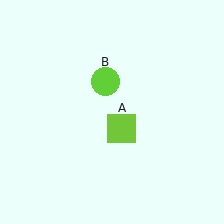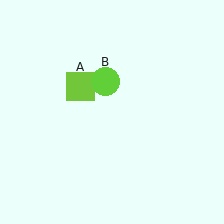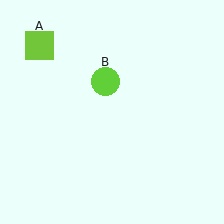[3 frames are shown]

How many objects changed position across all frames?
1 object changed position: lime square (object A).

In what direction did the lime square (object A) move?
The lime square (object A) moved up and to the left.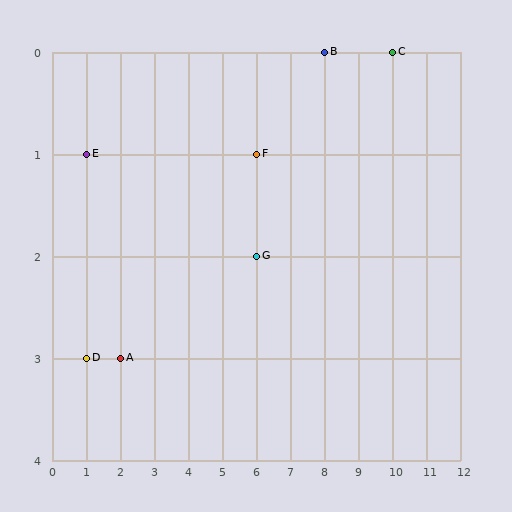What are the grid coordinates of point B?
Point B is at grid coordinates (8, 0).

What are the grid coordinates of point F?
Point F is at grid coordinates (6, 1).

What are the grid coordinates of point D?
Point D is at grid coordinates (1, 3).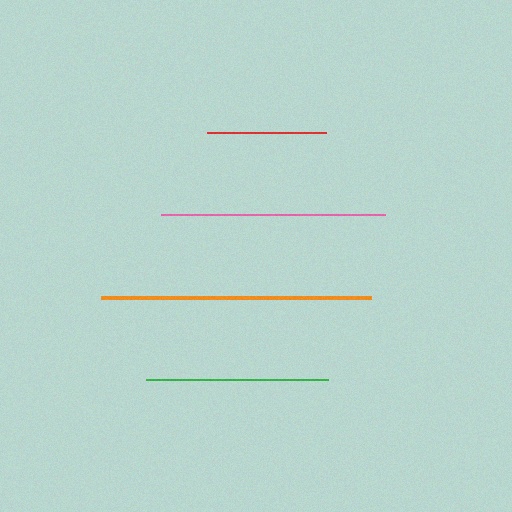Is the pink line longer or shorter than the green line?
The pink line is longer than the green line.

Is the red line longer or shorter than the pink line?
The pink line is longer than the red line.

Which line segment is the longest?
The orange line is the longest at approximately 270 pixels.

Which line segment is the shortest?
The red line is the shortest at approximately 120 pixels.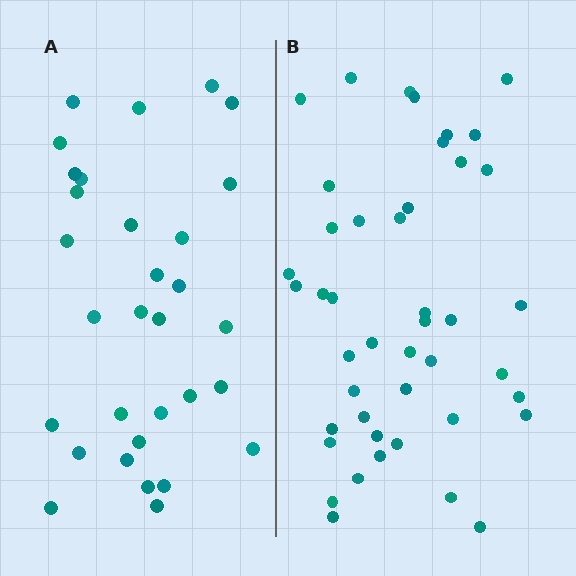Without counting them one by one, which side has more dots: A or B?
Region B (the right region) has more dots.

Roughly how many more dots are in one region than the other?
Region B has approximately 15 more dots than region A.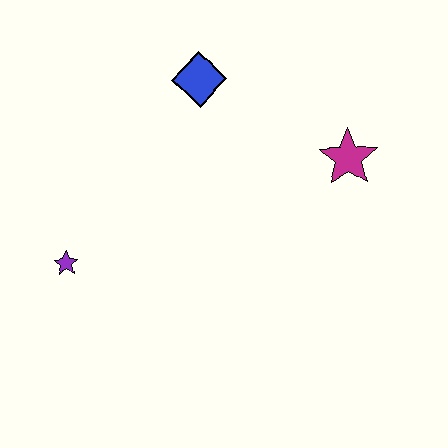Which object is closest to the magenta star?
The blue diamond is closest to the magenta star.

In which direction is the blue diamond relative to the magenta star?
The blue diamond is to the left of the magenta star.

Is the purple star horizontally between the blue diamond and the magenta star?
No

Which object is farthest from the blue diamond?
The purple star is farthest from the blue diamond.